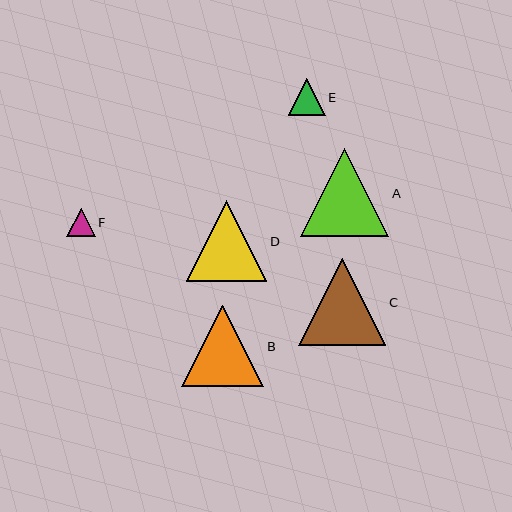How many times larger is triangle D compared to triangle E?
Triangle D is approximately 2.2 times the size of triangle E.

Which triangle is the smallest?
Triangle F is the smallest with a size of approximately 28 pixels.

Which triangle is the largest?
Triangle A is the largest with a size of approximately 88 pixels.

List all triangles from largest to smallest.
From largest to smallest: A, C, B, D, E, F.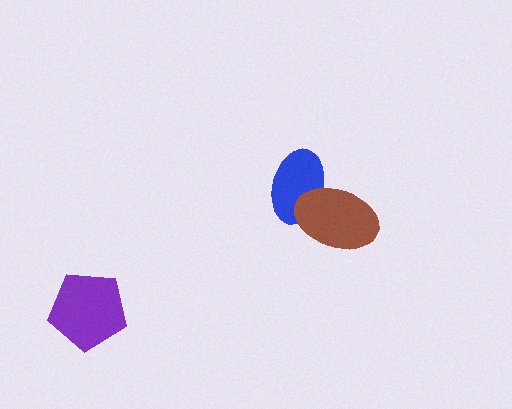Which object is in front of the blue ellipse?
The brown ellipse is in front of the blue ellipse.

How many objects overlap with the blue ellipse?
1 object overlaps with the blue ellipse.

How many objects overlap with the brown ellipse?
1 object overlaps with the brown ellipse.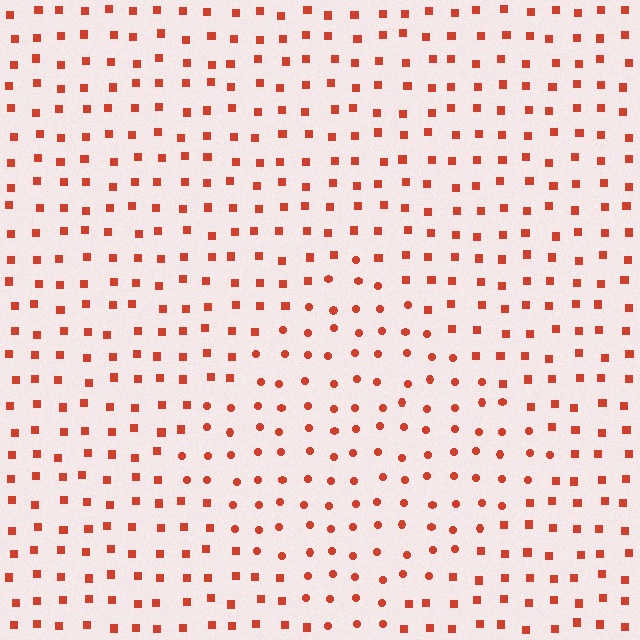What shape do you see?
I see a diamond.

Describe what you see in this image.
The image is filled with small red elements arranged in a uniform grid. A diamond-shaped region contains circles, while the surrounding area contains squares. The boundary is defined purely by the change in element shape.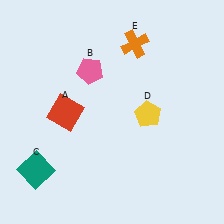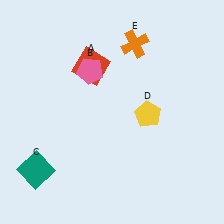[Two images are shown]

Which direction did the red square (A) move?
The red square (A) moved up.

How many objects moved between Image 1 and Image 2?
1 object moved between the two images.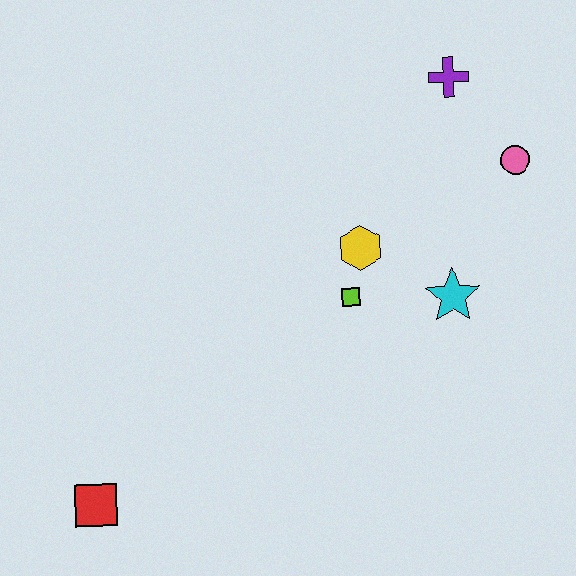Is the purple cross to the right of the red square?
Yes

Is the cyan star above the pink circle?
No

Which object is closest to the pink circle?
The purple cross is closest to the pink circle.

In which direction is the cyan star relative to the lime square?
The cyan star is to the right of the lime square.